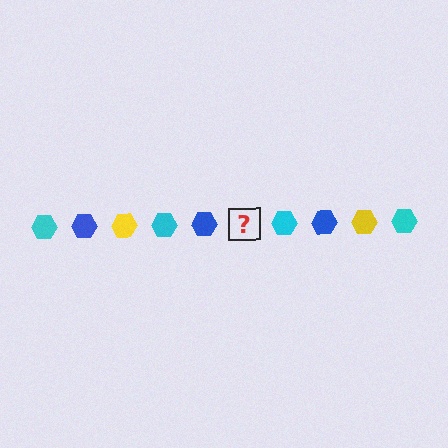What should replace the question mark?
The question mark should be replaced with a yellow hexagon.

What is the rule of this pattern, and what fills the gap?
The rule is that the pattern cycles through cyan, blue, yellow hexagons. The gap should be filled with a yellow hexagon.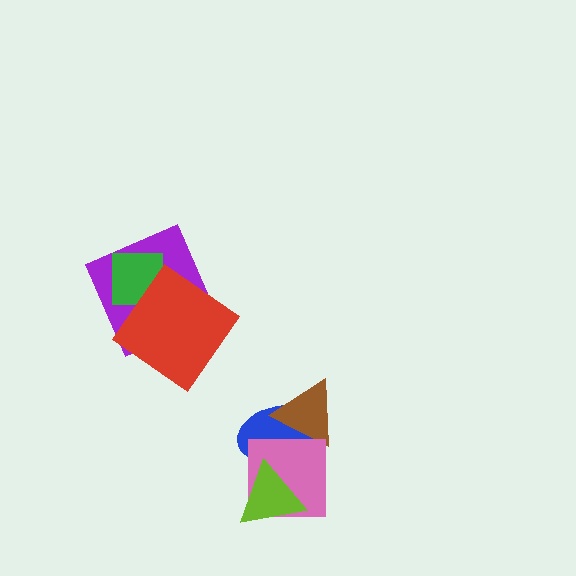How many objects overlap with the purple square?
2 objects overlap with the purple square.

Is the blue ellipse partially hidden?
Yes, it is partially covered by another shape.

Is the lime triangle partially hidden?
No, no other shape covers it.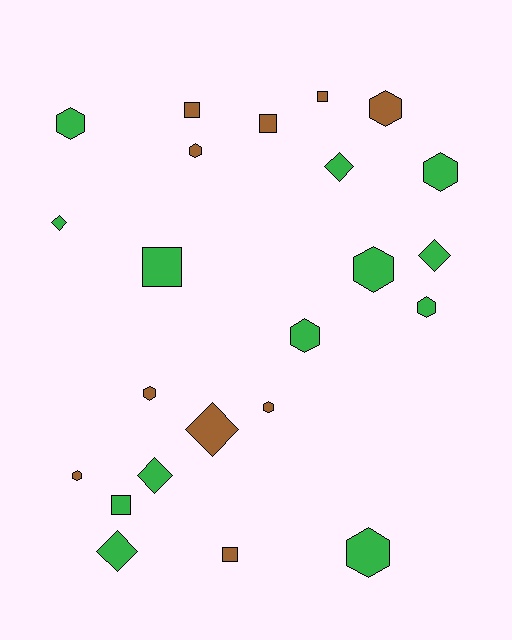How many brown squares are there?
There are 4 brown squares.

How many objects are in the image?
There are 23 objects.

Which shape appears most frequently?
Hexagon, with 11 objects.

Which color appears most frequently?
Green, with 13 objects.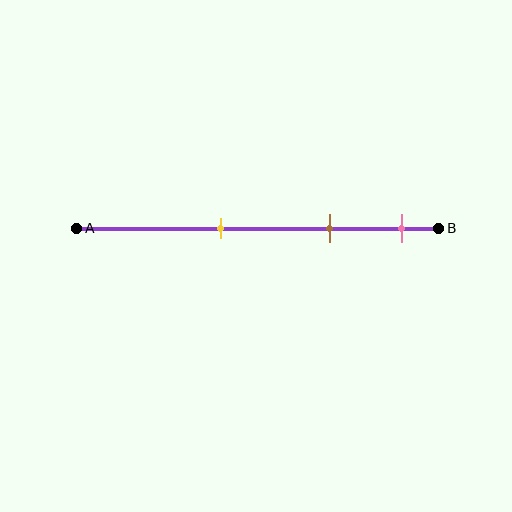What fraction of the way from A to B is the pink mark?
The pink mark is approximately 90% (0.9) of the way from A to B.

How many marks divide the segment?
There are 3 marks dividing the segment.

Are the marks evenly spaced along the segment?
Yes, the marks are approximately evenly spaced.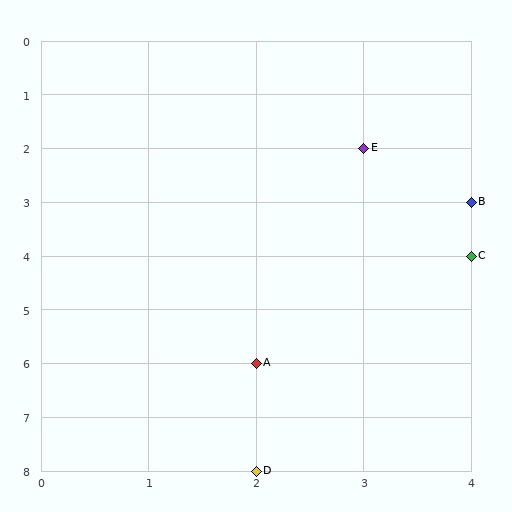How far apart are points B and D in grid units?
Points B and D are 2 columns and 5 rows apart (about 5.4 grid units diagonally).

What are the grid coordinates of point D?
Point D is at grid coordinates (2, 8).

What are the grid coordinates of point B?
Point B is at grid coordinates (4, 3).